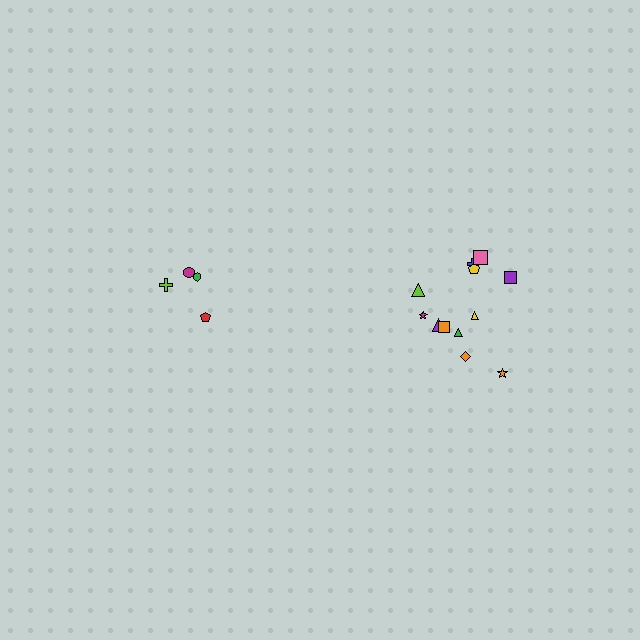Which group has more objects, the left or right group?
The right group.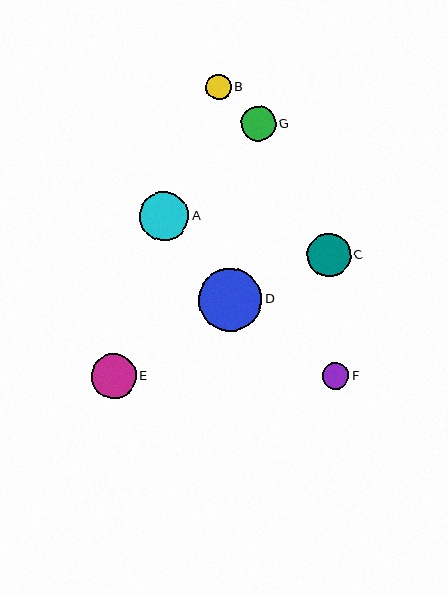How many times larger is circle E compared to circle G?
Circle E is approximately 1.3 times the size of circle G.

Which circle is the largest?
Circle D is the largest with a size of approximately 63 pixels.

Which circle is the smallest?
Circle B is the smallest with a size of approximately 26 pixels.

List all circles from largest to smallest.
From largest to smallest: D, A, E, C, G, F, B.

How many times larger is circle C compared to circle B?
Circle C is approximately 1.7 times the size of circle B.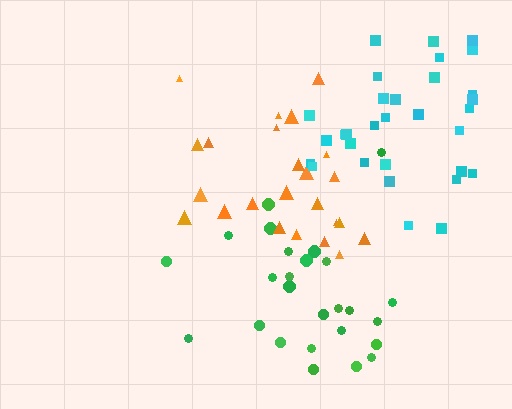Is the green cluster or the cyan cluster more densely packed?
Cyan.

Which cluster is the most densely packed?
Cyan.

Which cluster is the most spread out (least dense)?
Orange.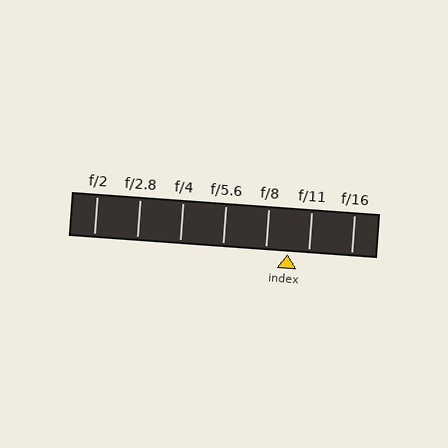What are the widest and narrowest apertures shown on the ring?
The widest aperture shown is f/2 and the narrowest is f/16.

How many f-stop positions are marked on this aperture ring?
There are 7 f-stop positions marked.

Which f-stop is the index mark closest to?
The index mark is closest to f/11.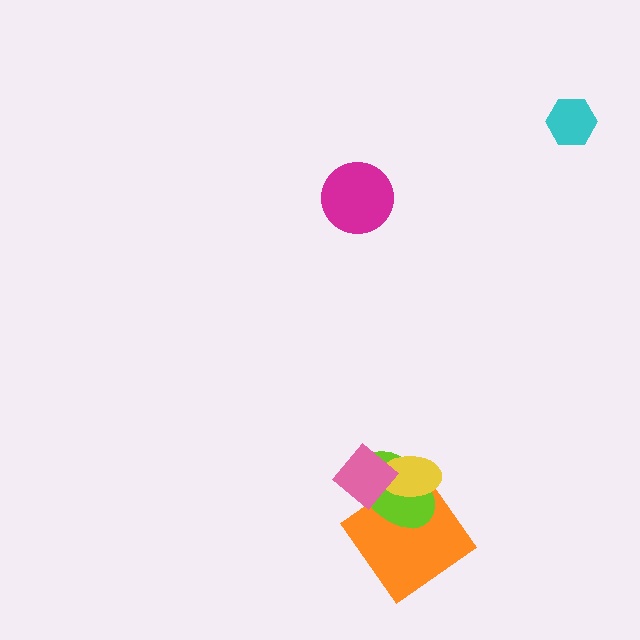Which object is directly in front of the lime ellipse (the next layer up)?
The yellow ellipse is directly in front of the lime ellipse.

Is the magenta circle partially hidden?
No, no other shape covers it.